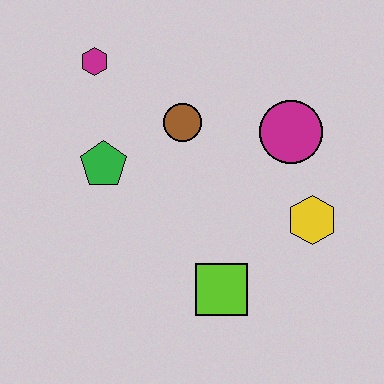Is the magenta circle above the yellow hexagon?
Yes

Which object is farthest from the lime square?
The magenta hexagon is farthest from the lime square.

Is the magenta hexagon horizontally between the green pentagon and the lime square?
No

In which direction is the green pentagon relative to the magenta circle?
The green pentagon is to the left of the magenta circle.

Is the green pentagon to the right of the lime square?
No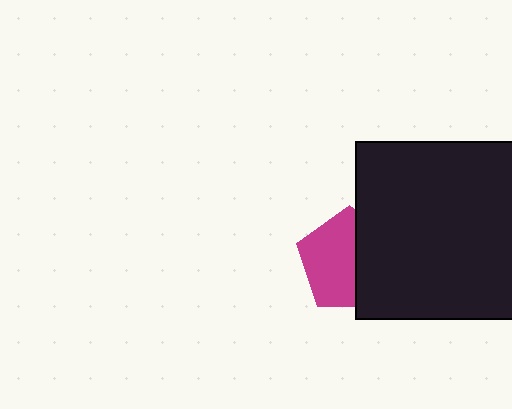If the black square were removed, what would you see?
You would see the complete magenta pentagon.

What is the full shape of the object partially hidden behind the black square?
The partially hidden object is a magenta pentagon.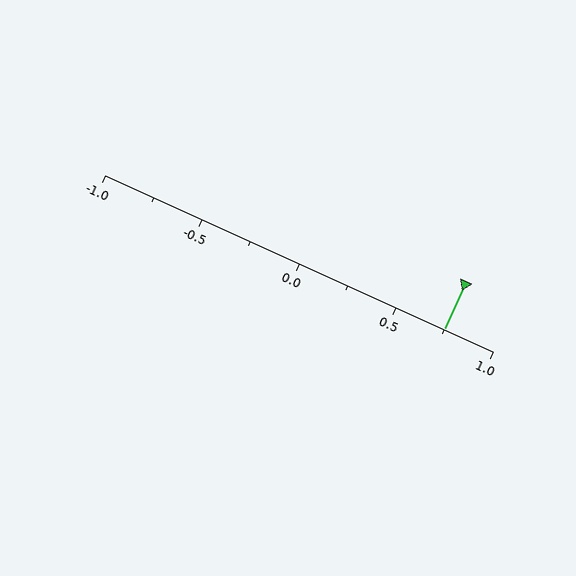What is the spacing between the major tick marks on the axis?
The major ticks are spaced 0.5 apart.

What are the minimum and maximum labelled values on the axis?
The axis runs from -1.0 to 1.0.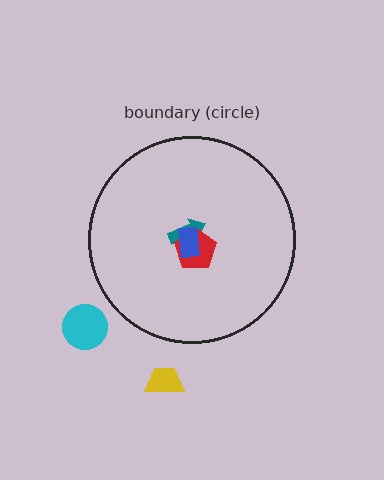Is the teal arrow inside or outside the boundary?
Inside.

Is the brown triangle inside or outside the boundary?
Inside.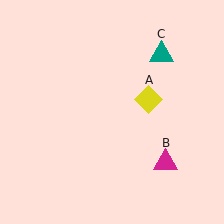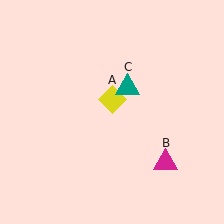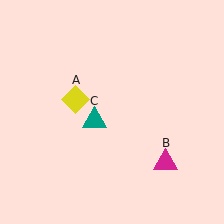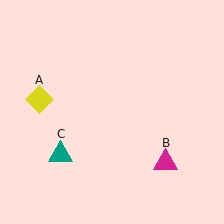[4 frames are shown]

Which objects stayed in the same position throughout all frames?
Magenta triangle (object B) remained stationary.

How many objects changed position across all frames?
2 objects changed position: yellow diamond (object A), teal triangle (object C).